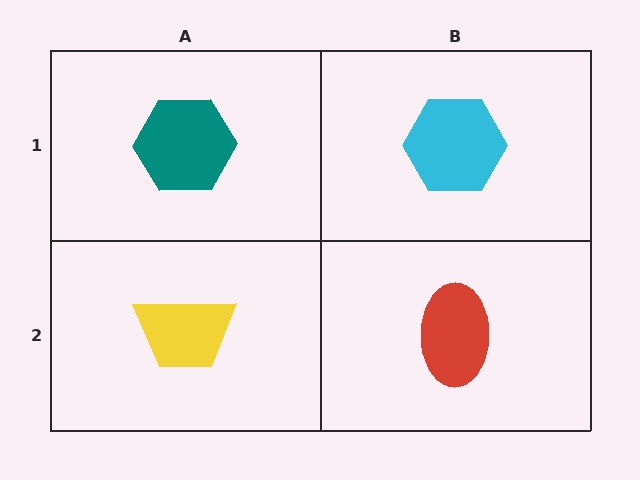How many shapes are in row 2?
2 shapes.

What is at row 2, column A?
A yellow trapezoid.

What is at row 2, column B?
A red ellipse.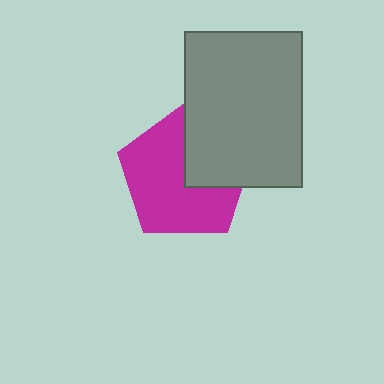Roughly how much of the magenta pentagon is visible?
Most of it is visible (roughly 67%).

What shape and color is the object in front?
The object in front is a gray rectangle.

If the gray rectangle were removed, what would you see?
You would see the complete magenta pentagon.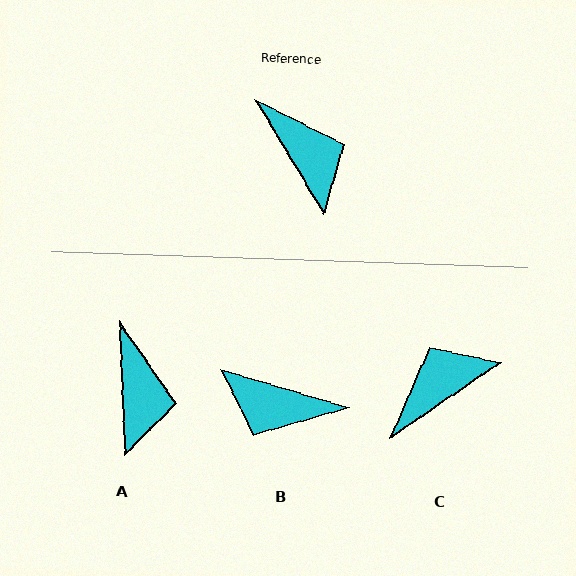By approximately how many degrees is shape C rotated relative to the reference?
Approximately 93 degrees counter-clockwise.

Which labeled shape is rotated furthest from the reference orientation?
B, about 138 degrees away.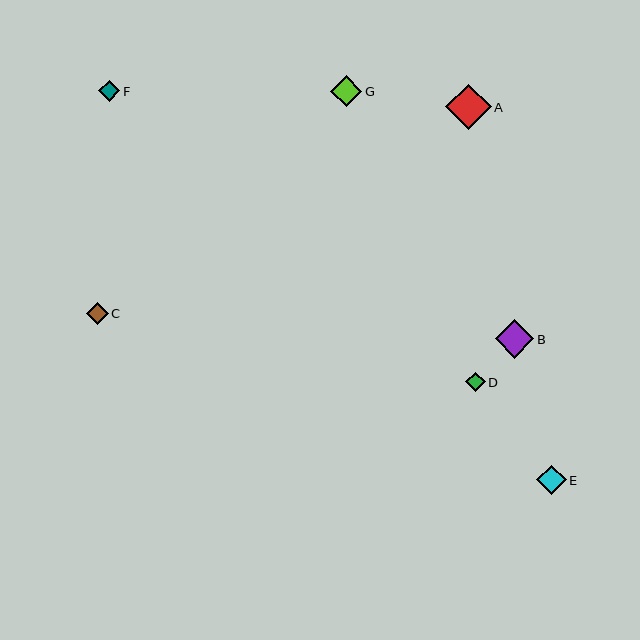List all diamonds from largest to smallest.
From largest to smallest: A, B, G, E, C, F, D.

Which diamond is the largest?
Diamond A is the largest with a size of approximately 46 pixels.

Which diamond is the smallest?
Diamond D is the smallest with a size of approximately 19 pixels.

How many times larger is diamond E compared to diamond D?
Diamond E is approximately 1.5 times the size of diamond D.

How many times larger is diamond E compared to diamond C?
Diamond E is approximately 1.3 times the size of diamond C.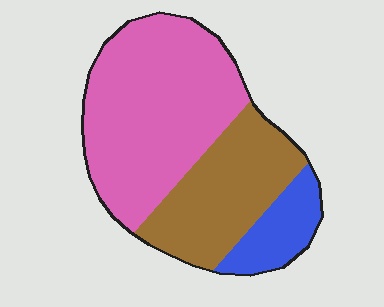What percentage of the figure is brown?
Brown takes up about one third (1/3) of the figure.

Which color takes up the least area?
Blue, at roughly 15%.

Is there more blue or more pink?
Pink.